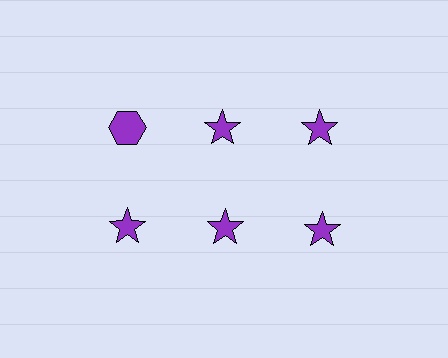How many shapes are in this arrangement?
There are 6 shapes arranged in a grid pattern.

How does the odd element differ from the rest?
It has a different shape: hexagon instead of star.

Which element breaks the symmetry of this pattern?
The purple hexagon in the top row, leftmost column breaks the symmetry. All other shapes are purple stars.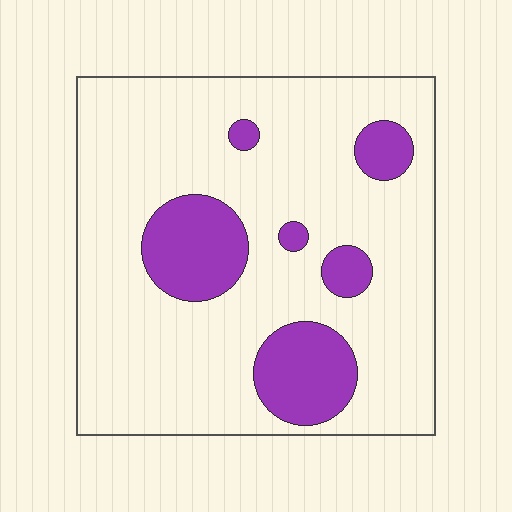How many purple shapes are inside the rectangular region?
6.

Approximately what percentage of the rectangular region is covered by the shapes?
Approximately 20%.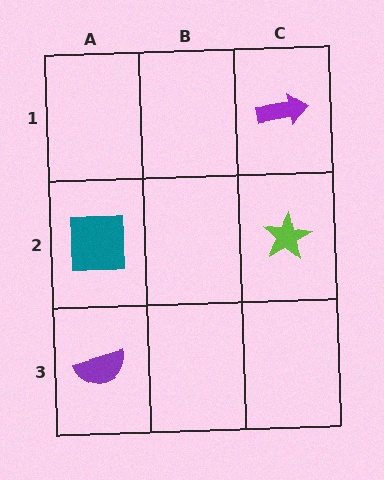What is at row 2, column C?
A lime star.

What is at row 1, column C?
A purple arrow.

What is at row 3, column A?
A purple semicircle.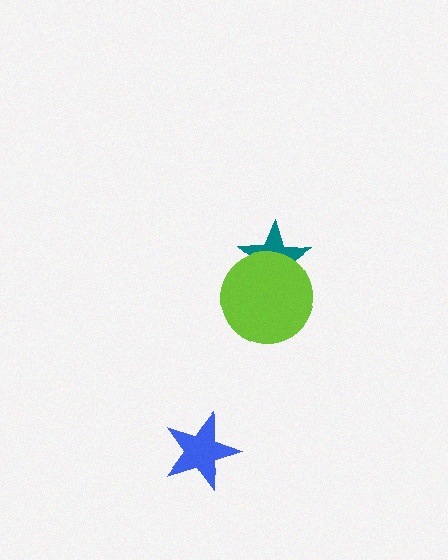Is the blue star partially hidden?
No, no other shape covers it.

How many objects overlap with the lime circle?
1 object overlaps with the lime circle.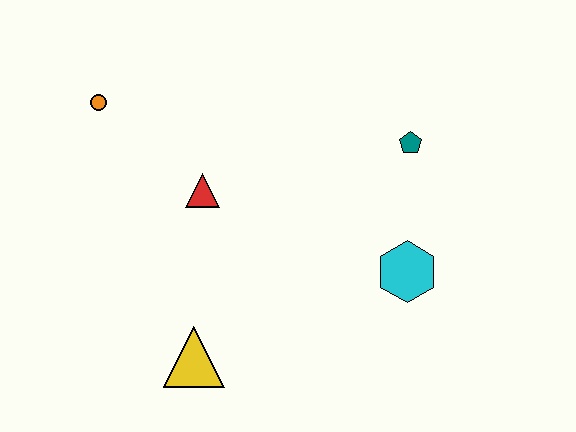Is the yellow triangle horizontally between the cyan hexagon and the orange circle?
Yes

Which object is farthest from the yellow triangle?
The teal pentagon is farthest from the yellow triangle.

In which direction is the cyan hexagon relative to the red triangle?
The cyan hexagon is to the right of the red triangle.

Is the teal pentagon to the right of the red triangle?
Yes